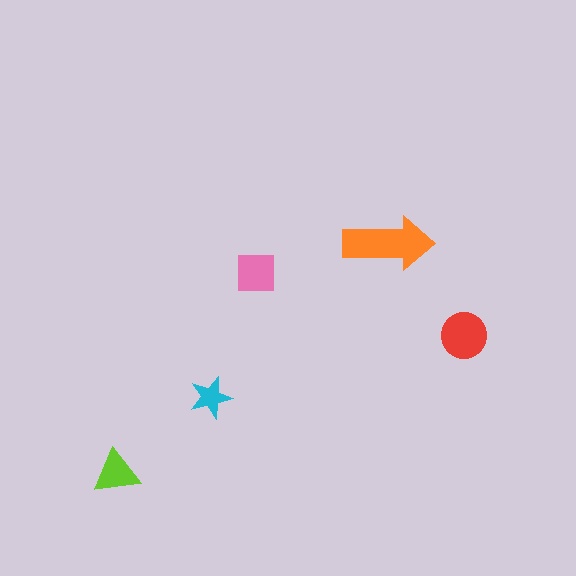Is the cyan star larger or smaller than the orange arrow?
Smaller.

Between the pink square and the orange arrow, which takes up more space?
The orange arrow.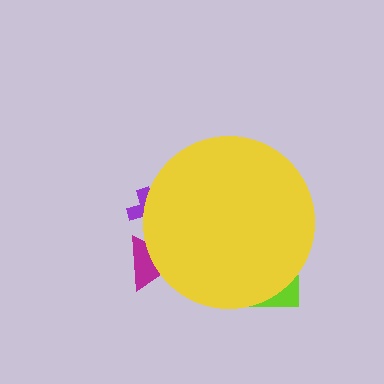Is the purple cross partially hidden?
Yes, the purple cross is partially hidden behind the yellow circle.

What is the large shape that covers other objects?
A yellow circle.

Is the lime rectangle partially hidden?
Yes, the lime rectangle is partially hidden behind the yellow circle.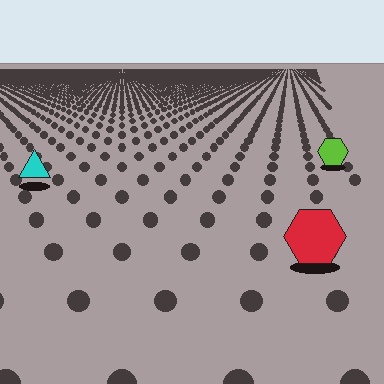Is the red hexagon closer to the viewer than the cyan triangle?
Yes. The red hexagon is closer — you can tell from the texture gradient: the ground texture is coarser near it.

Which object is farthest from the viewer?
The lime hexagon is farthest from the viewer. It appears smaller and the ground texture around it is denser.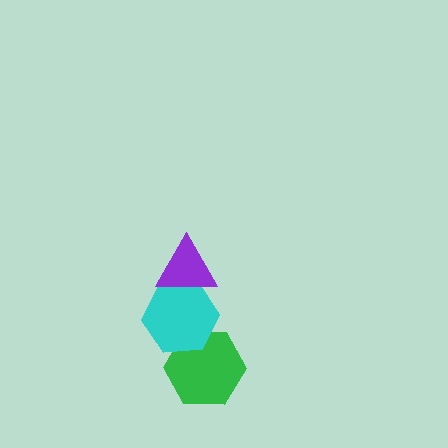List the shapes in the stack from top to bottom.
From top to bottom: the purple triangle, the cyan hexagon, the green hexagon.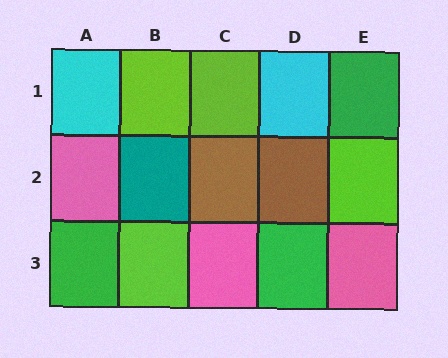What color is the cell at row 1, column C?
Lime.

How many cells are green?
3 cells are green.